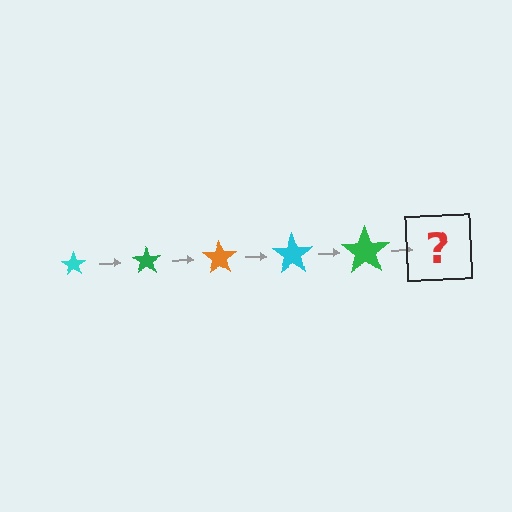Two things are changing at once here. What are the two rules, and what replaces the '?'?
The two rules are that the star grows larger each step and the color cycles through cyan, green, and orange. The '?' should be an orange star, larger than the previous one.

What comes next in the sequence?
The next element should be an orange star, larger than the previous one.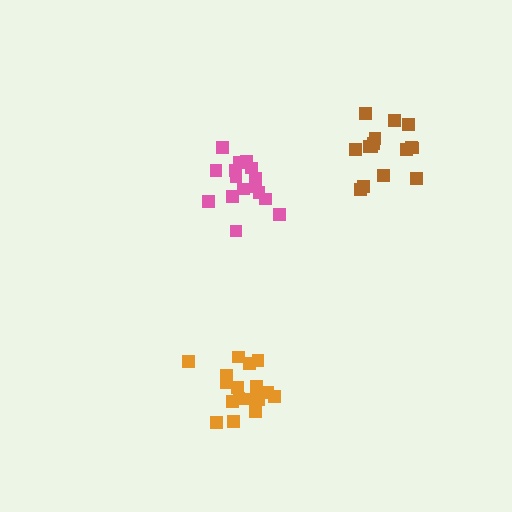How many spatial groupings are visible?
There are 3 spatial groupings.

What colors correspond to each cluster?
The clusters are colored: orange, pink, brown.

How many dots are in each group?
Group 1: 17 dots, Group 2: 16 dots, Group 3: 15 dots (48 total).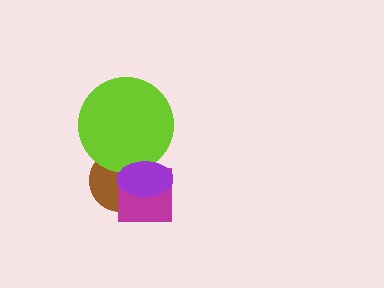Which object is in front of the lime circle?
The purple ellipse is in front of the lime circle.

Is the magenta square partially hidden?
Yes, it is partially covered by another shape.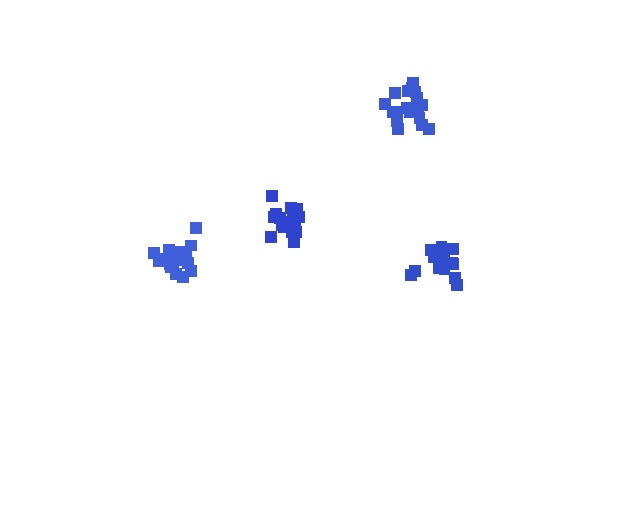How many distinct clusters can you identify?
There are 4 distinct clusters.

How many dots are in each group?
Group 1: 19 dots, Group 2: 19 dots, Group 3: 15 dots, Group 4: 19 dots (72 total).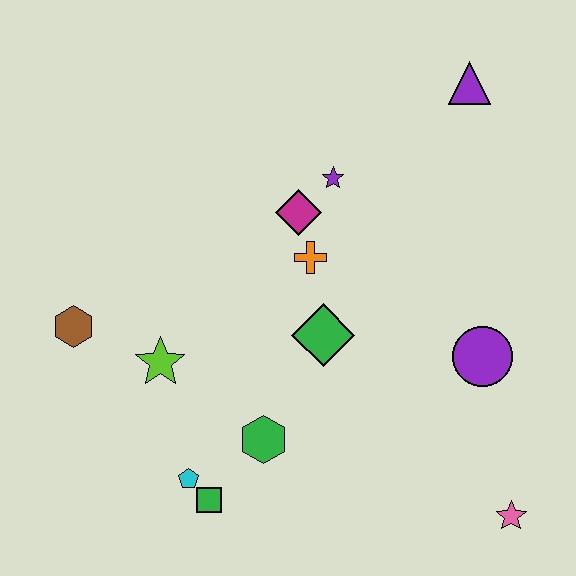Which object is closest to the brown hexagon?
The lime star is closest to the brown hexagon.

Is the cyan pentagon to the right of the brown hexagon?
Yes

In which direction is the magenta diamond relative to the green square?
The magenta diamond is above the green square.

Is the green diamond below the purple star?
Yes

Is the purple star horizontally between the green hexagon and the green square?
No